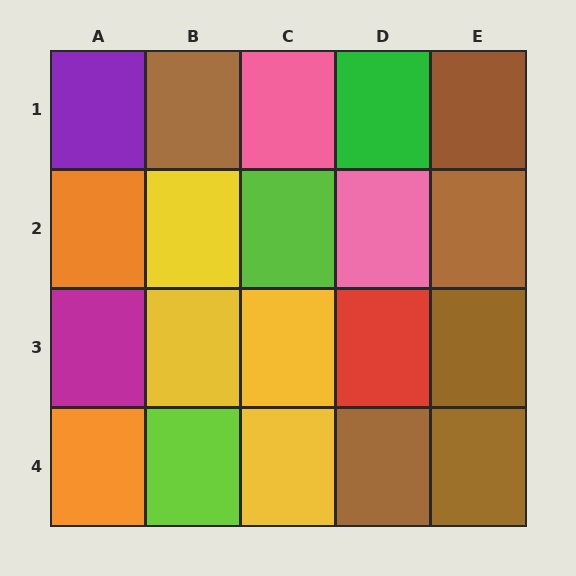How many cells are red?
1 cell is red.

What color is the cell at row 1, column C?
Pink.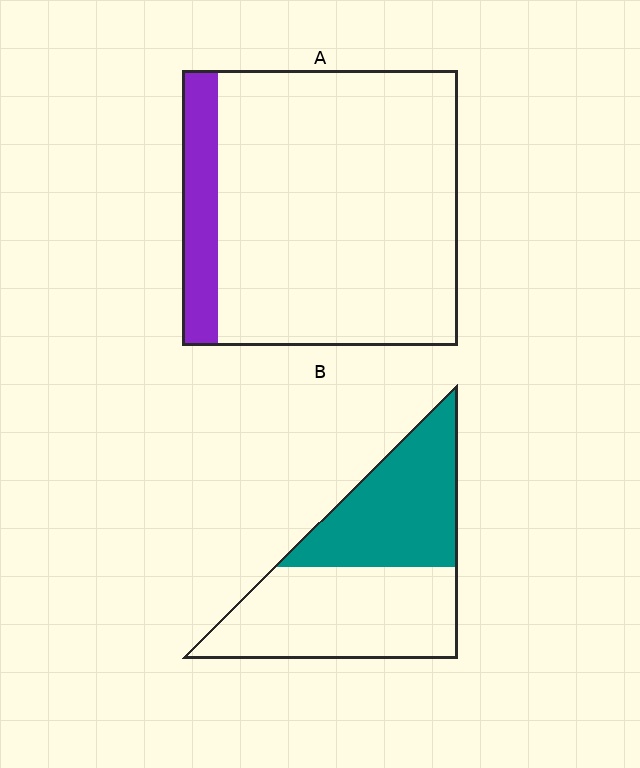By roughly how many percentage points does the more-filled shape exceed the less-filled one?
By roughly 30 percentage points (B over A).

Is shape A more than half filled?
No.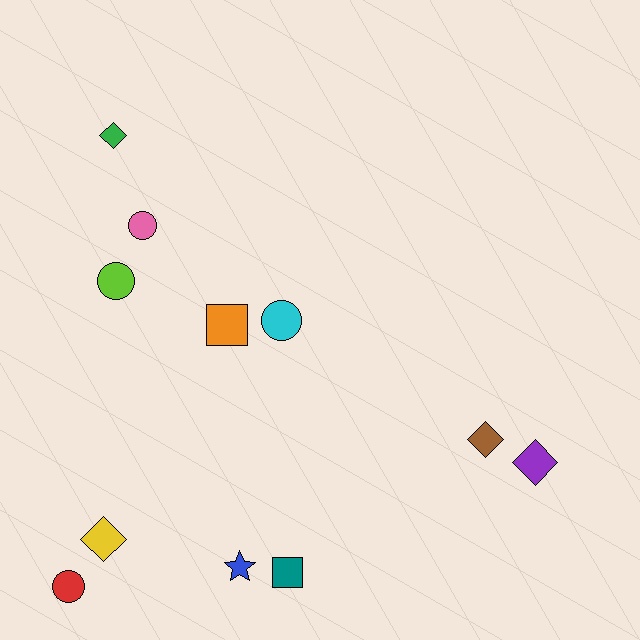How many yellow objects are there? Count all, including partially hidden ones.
There is 1 yellow object.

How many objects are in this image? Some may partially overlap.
There are 11 objects.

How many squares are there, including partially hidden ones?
There are 2 squares.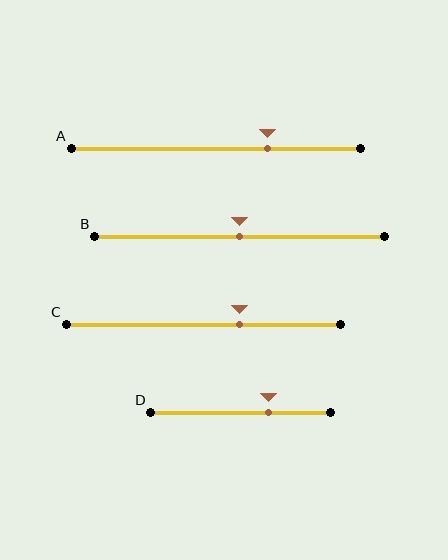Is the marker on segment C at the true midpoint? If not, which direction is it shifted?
No, the marker on segment C is shifted to the right by about 13% of the segment length.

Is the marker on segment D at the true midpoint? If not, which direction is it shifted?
No, the marker on segment D is shifted to the right by about 16% of the segment length.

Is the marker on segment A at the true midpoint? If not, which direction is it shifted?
No, the marker on segment A is shifted to the right by about 18% of the segment length.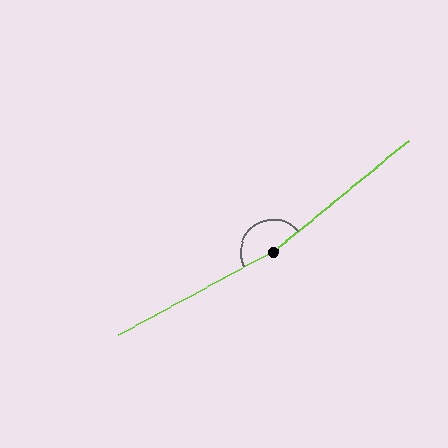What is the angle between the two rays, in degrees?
Approximately 169 degrees.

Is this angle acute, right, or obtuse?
It is obtuse.